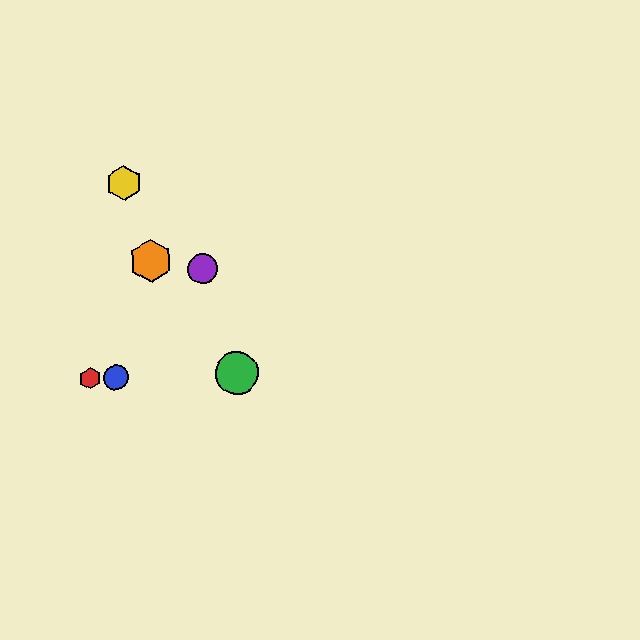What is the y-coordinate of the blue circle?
The blue circle is at y≈378.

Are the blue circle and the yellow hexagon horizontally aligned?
No, the blue circle is at y≈378 and the yellow hexagon is at y≈183.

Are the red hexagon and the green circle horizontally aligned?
Yes, both are at y≈379.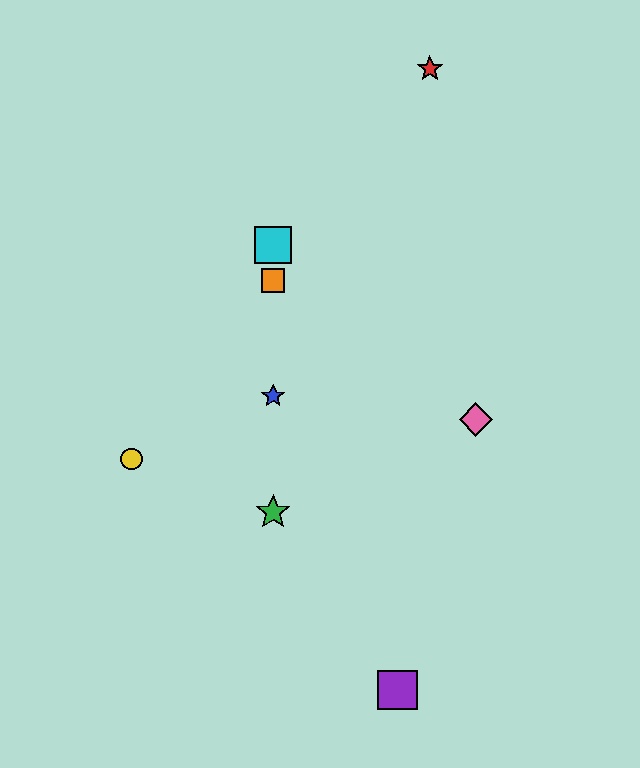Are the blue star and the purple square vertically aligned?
No, the blue star is at x≈273 and the purple square is at x≈398.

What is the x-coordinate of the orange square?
The orange square is at x≈273.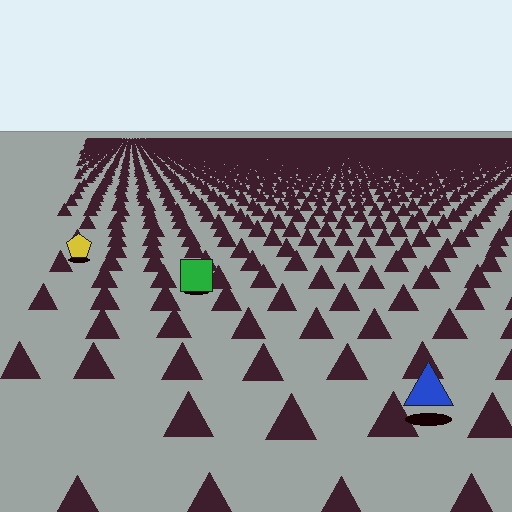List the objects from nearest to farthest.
From nearest to farthest: the blue triangle, the green square, the yellow pentagon.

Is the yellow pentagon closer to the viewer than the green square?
No. The green square is closer — you can tell from the texture gradient: the ground texture is coarser near it.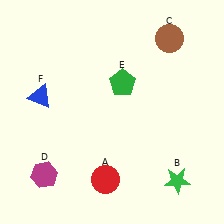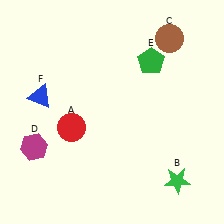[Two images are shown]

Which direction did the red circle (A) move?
The red circle (A) moved up.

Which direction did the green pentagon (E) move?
The green pentagon (E) moved right.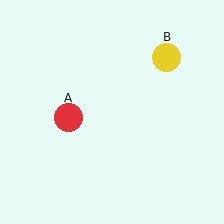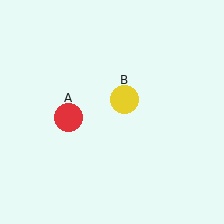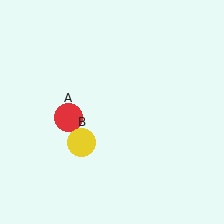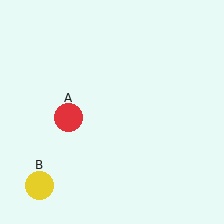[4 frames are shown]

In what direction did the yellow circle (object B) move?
The yellow circle (object B) moved down and to the left.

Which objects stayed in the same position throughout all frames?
Red circle (object A) remained stationary.